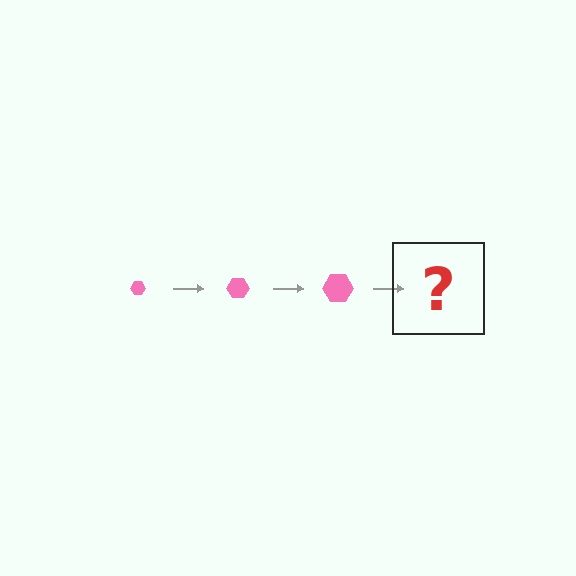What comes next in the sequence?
The next element should be a pink hexagon, larger than the previous one.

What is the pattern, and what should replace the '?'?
The pattern is that the hexagon gets progressively larger each step. The '?' should be a pink hexagon, larger than the previous one.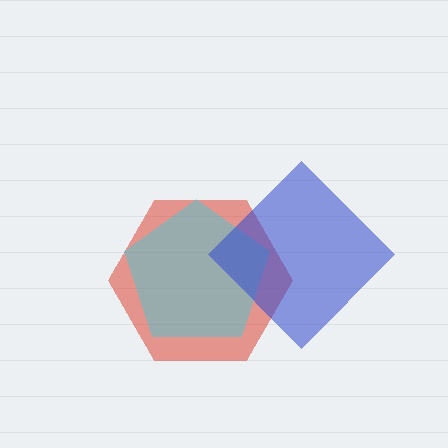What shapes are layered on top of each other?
The layered shapes are: a red hexagon, a cyan pentagon, a blue diamond.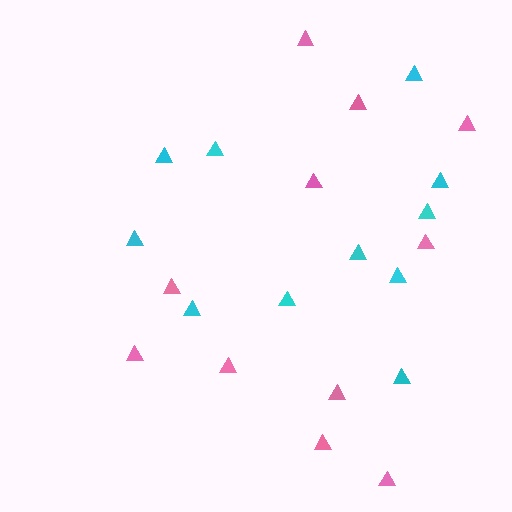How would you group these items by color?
There are 2 groups: one group of pink triangles (11) and one group of cyan triangles (11).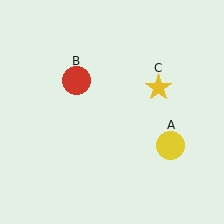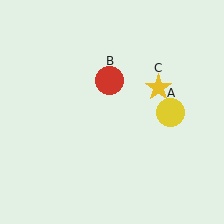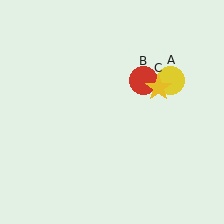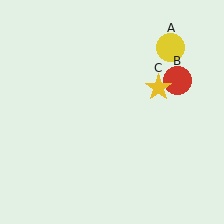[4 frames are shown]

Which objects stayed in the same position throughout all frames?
Yellow star (object C) remained stationary.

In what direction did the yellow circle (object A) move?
The yellow circle (object A) moved up.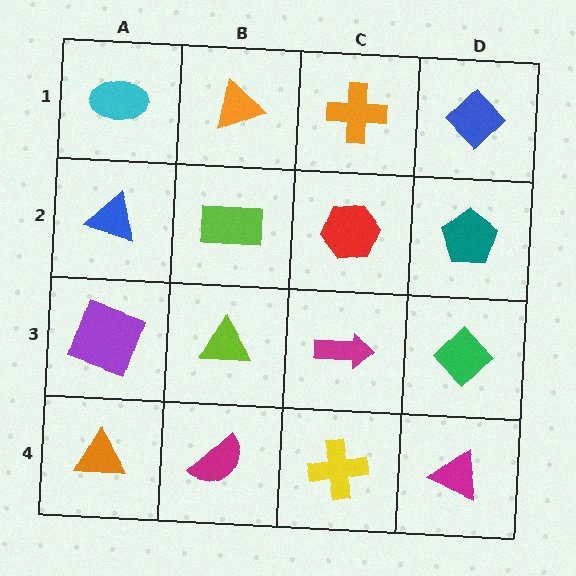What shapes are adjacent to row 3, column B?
A lime rectangle (row 2, column B), a magenta semicircle (row 4, column B), a purple square (row 3, column A), a magenta arrow (row 3, column C).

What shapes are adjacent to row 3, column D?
A teal pentagon (row 2, column D), a magenta triangle (row 4, column D), a magenta arrow (row 3, column C).